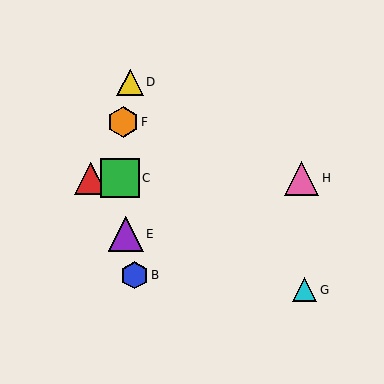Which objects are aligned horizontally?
Objects A, C, H are aligned horizontally.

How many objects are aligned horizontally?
3 objects (A, C, H) are aligned horizontally.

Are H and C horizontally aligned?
Yes, both are at y≈178.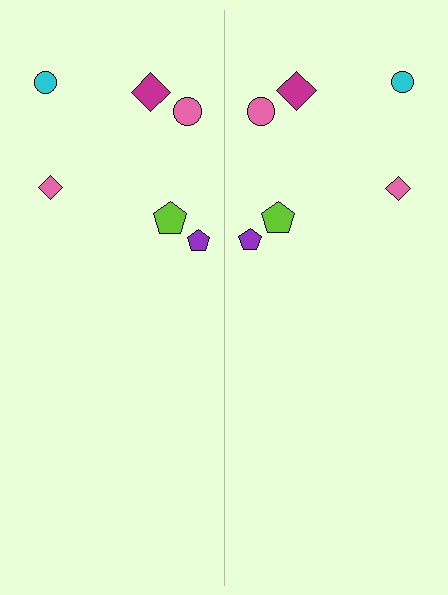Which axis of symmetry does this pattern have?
The pattern has a vertical axis of symmetry running through the center of the image.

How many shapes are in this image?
There are 12 shapes in this image.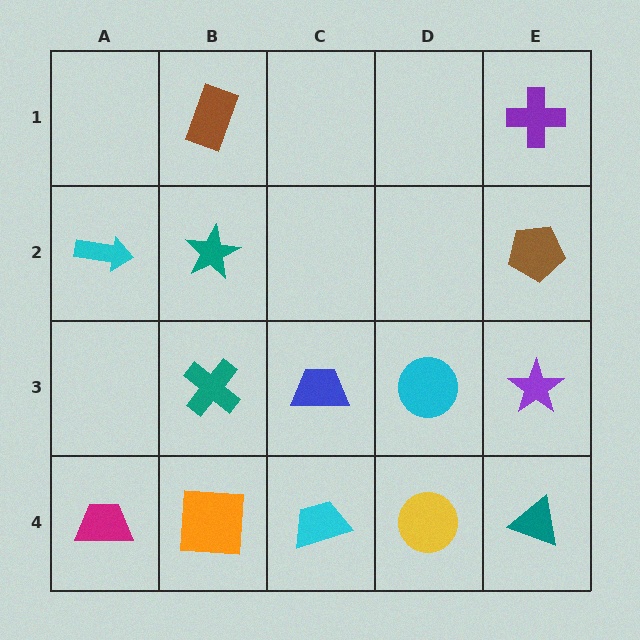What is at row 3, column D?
A cyan circle.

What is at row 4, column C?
A cyan trapezoid.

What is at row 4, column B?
An orange square.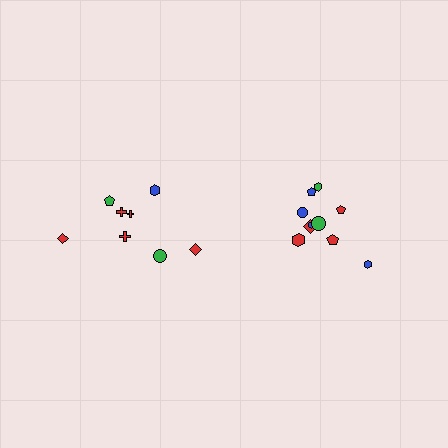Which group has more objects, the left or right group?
The right group.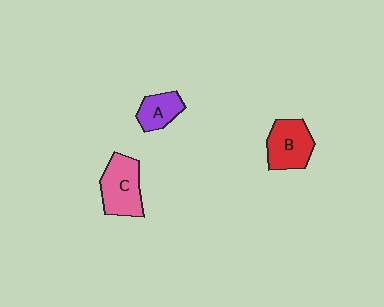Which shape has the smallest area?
Shape A (purple).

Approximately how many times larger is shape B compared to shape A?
Approximately 1.5 times.